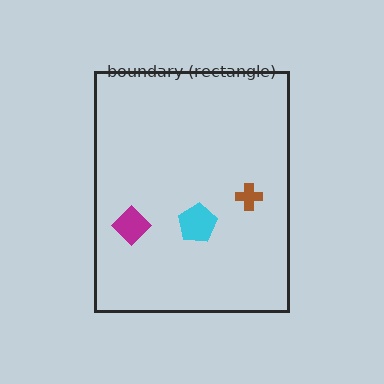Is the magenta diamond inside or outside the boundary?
Inside.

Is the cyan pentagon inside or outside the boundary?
Inside.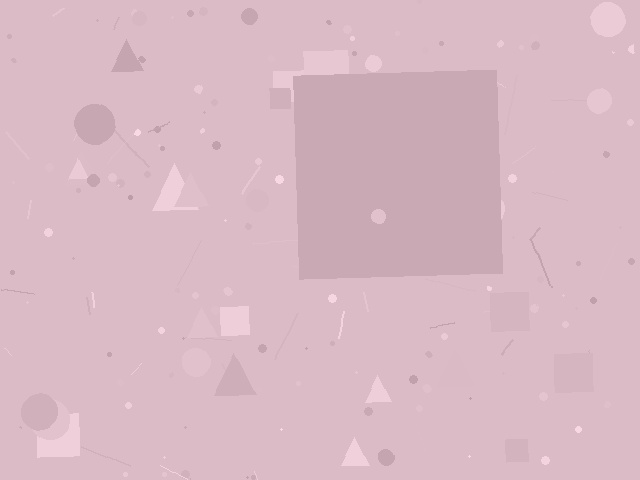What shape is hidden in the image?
A square is hidden in the image.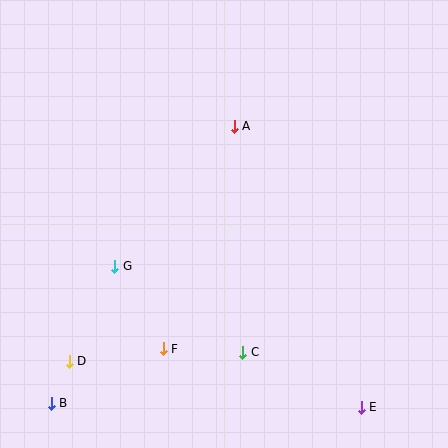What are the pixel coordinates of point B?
Point B is at (51, 403).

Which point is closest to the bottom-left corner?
Point B is closest to the bottom-left corner.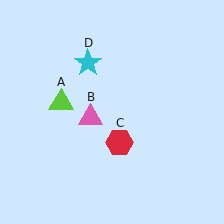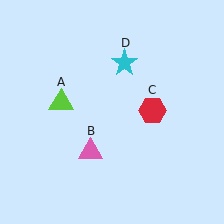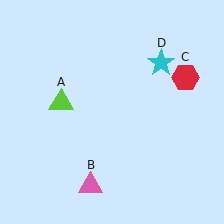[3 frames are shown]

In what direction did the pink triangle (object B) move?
The pink triangle (object B) moved down.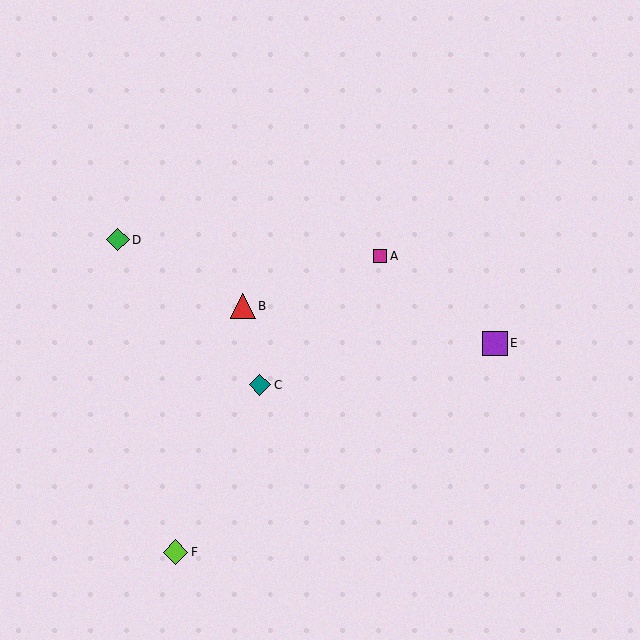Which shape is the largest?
The purple square (labeled E) is the largest.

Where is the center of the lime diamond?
The center of the lime diamond is at (176, 552).